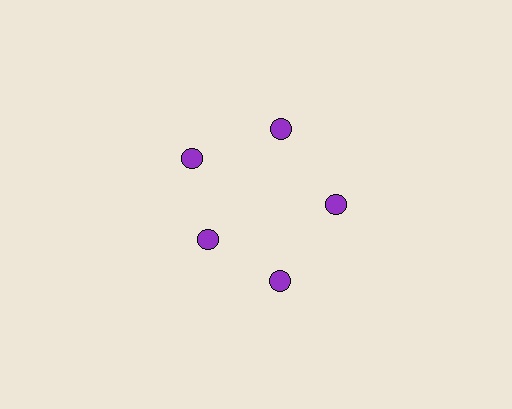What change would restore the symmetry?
The symmetry would be restored by moving it outward, back onto the ring so that all 5 circles sit at equal angles and equal distance from the center.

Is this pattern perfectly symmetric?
No. The 5 purple circles are arranged in a ring, but one element near the 8 o'clock position is pulled inward toward the center, breaking the 5-fold rotational symmetry.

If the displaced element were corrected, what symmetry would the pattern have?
It would have 5-fold rotational symmetry — the pattern would map onto itself every 72 degrees.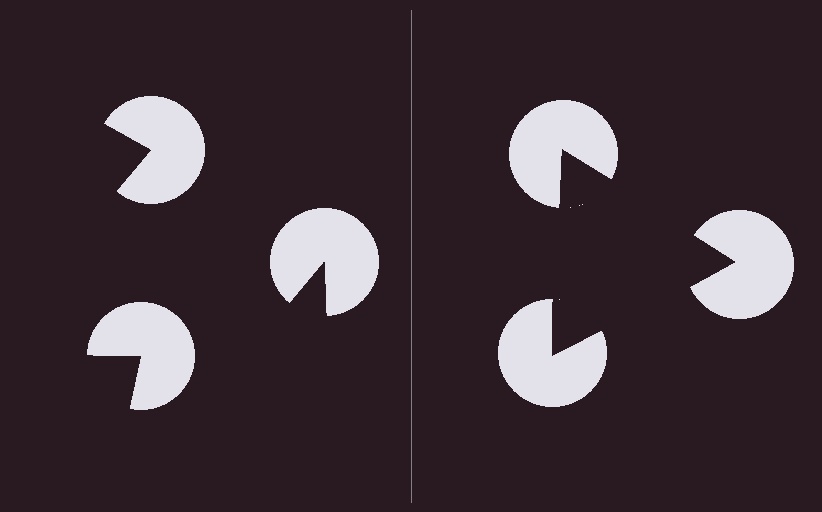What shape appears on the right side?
An illusory triangle.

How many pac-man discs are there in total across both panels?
6 — 3 on each side.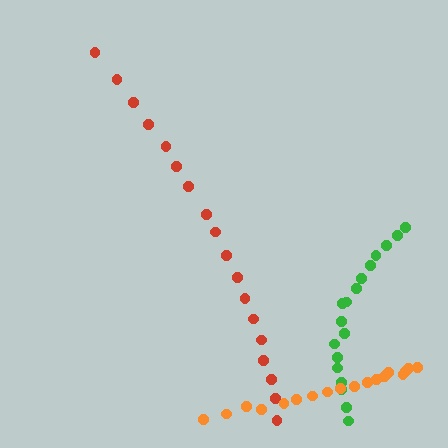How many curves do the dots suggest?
There are 3 distinct paths.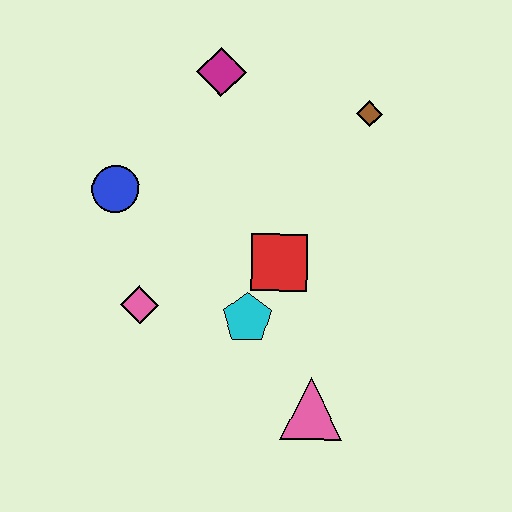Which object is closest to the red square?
The cyan pentagon is closest to the red square.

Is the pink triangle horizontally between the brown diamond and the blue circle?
Yes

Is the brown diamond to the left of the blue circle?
No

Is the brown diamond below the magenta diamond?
Yes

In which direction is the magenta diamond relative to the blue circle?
The magenta diamond is above the blue circle.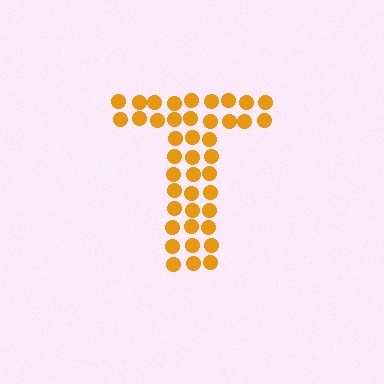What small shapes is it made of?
It is made of small circles.